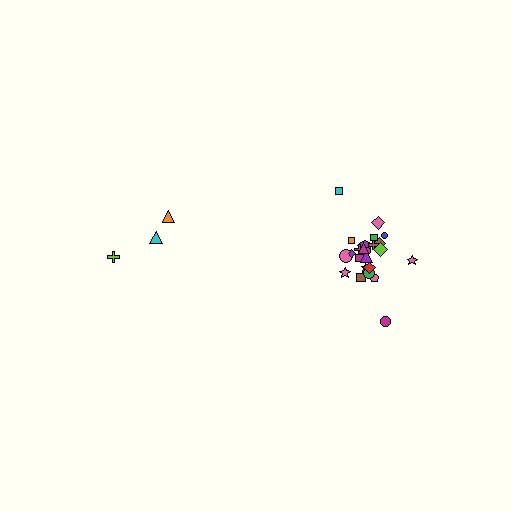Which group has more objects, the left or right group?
The right group.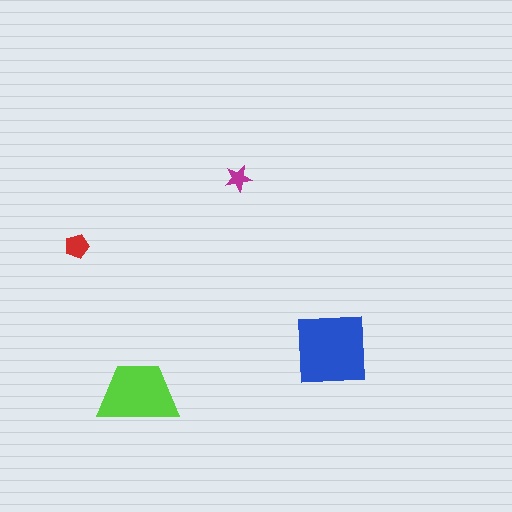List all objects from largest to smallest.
The blue square, the lime trapezoid, the red pentagon, the magenta star.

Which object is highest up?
The magenta star is topmost.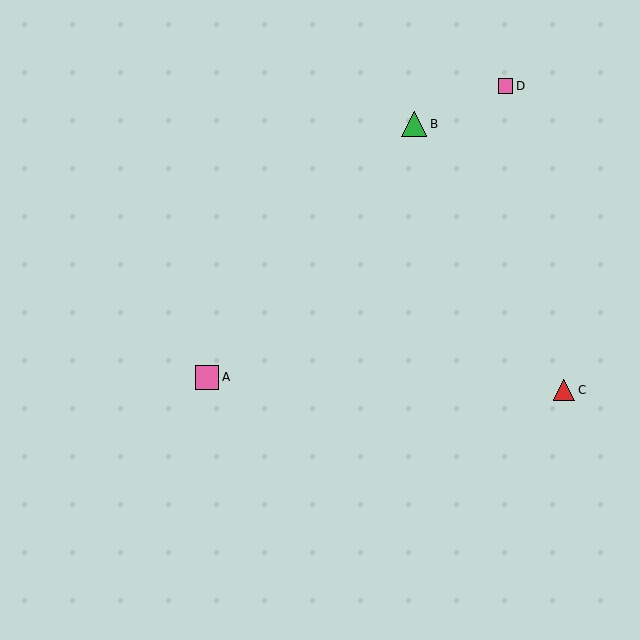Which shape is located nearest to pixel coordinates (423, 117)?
The green triangle (labeled B) at (414, 124) is nearest to that location.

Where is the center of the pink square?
The center of the pink square is at (207, 377).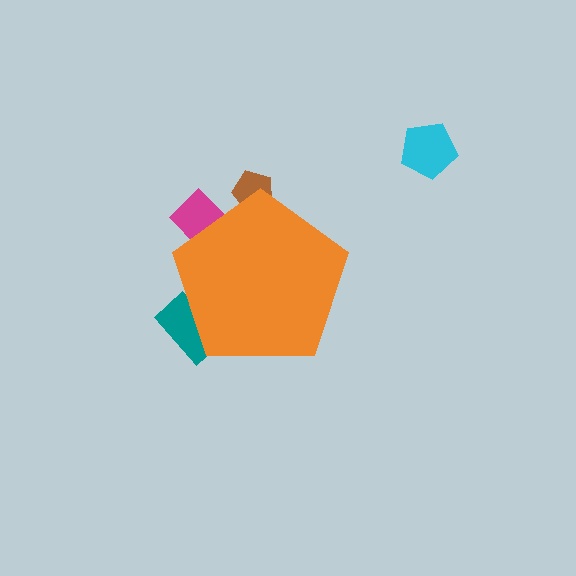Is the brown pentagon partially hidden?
Yes, the brown pentagon is partially hidden behind the orange pentagon.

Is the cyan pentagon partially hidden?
No, the cyan pentagon is fully visible.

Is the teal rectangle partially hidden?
Yes, the teal rectangle is partially hidden behind the orange pentagon.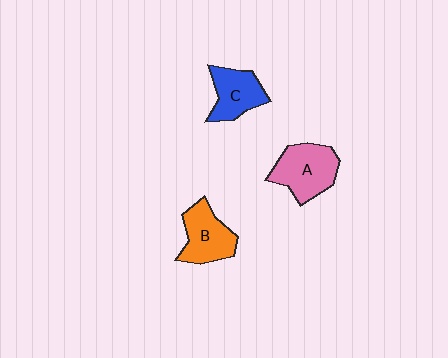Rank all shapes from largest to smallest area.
From largest to smallest: A (pink), B (orange), C (blue).